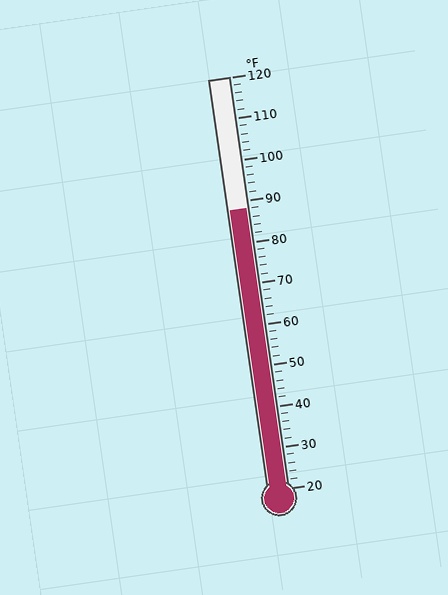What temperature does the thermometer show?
The thermometer shows approximately 88°F.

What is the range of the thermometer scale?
The thermometer scale ranges from 20°F to 120°F.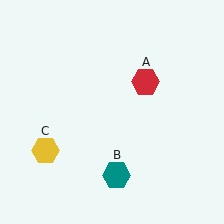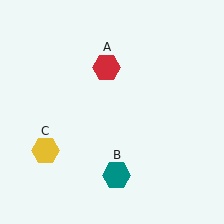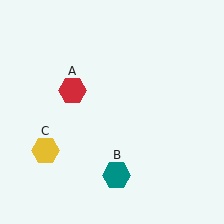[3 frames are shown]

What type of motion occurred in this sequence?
The red hexagon (object A) rotated counterclockwise around the center of the scene.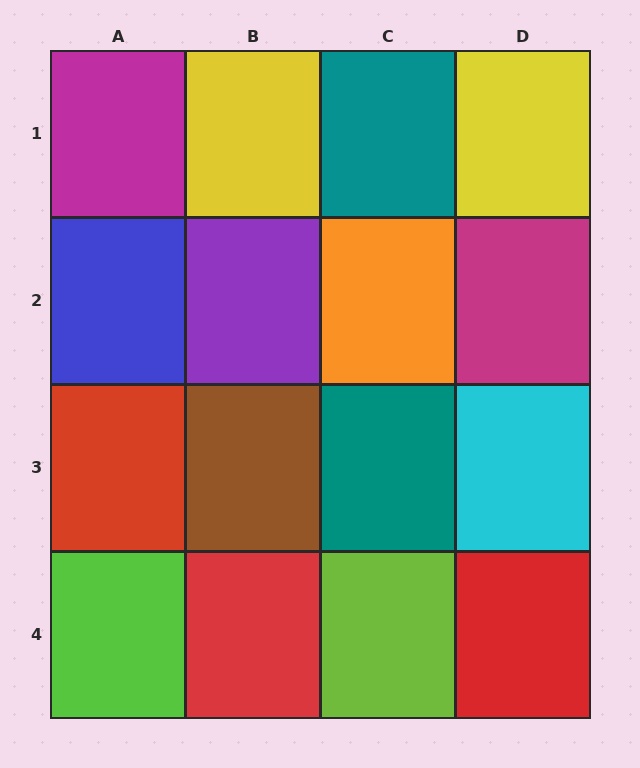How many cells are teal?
2 cells are teal.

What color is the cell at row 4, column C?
Lime.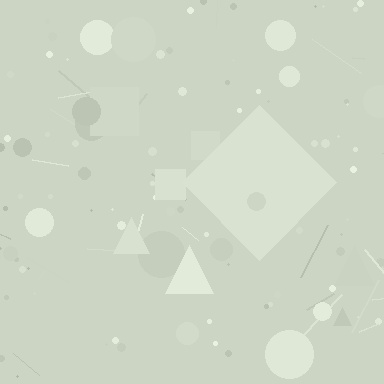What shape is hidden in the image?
A diamond is hidden in the image.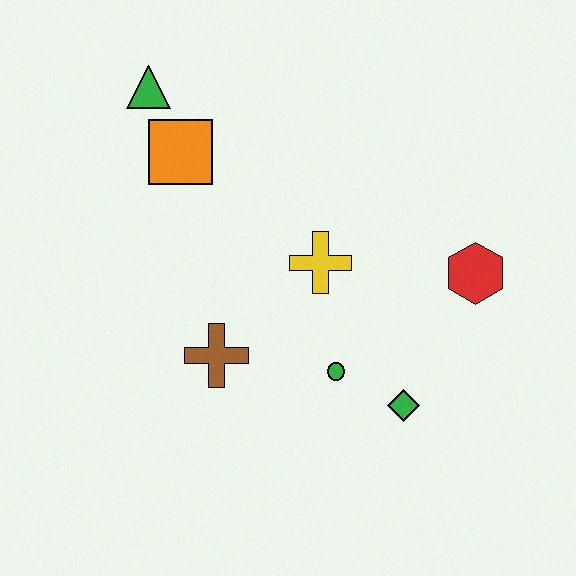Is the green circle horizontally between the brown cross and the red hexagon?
Yes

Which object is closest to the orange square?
The green triangle is closest to the orange square.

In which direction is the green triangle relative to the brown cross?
The green triangle is above the brown cross.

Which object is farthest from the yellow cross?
The green triangle is farthest from the yellow cross.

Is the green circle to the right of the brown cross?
Yes